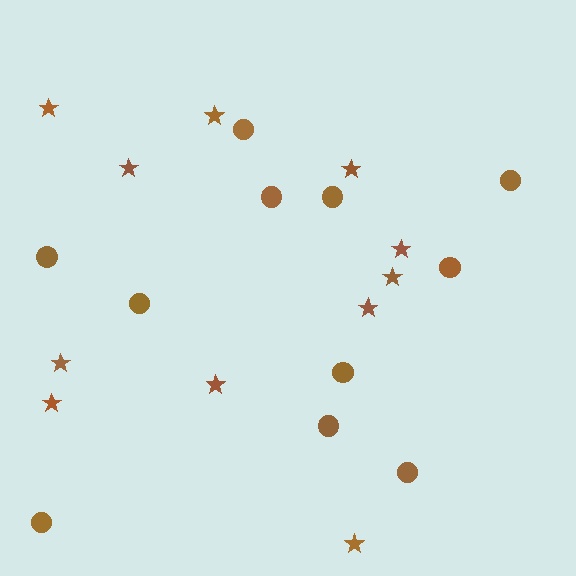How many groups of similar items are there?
There are 2 groups: one group of stars (11) and one group of circles (11).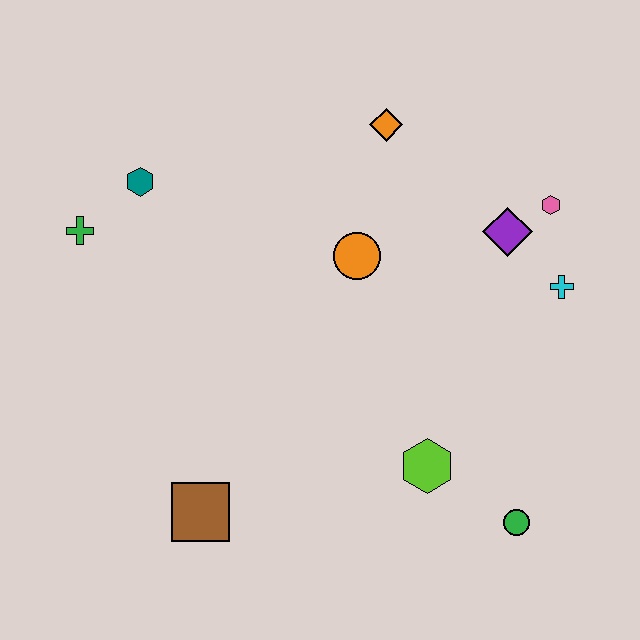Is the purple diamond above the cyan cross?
Yes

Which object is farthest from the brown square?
The pink hexagon is farthest from the brown square.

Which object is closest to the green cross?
The teal hexagon is closest to the green cross.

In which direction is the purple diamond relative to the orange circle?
The purple diamond is to the right of the orange circle.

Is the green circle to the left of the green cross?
No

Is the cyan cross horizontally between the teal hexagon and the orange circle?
No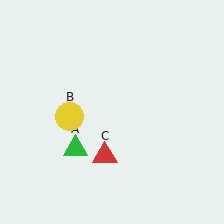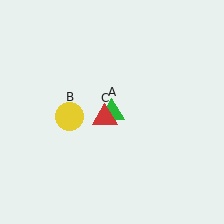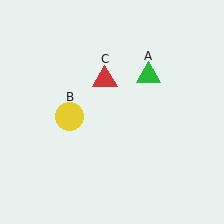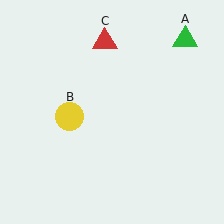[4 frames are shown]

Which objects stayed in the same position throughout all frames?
Yellow circle (object B) remained stationary.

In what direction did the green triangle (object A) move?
The green triangle (object A) moved up and to the right.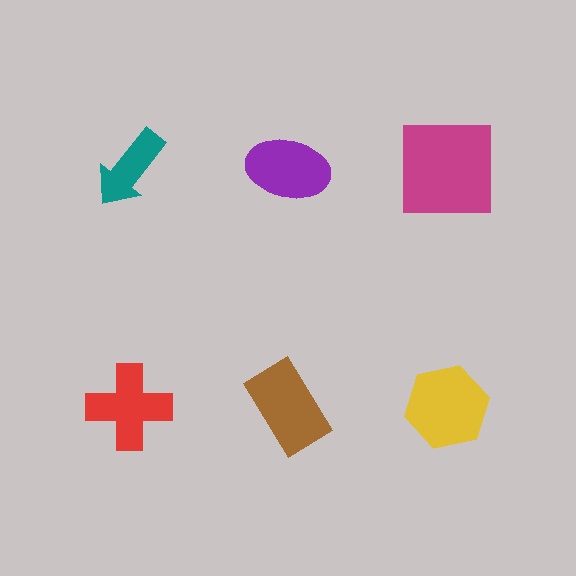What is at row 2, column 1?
A red cross.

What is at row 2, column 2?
A brown rectangle.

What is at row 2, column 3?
A yellow hexagon.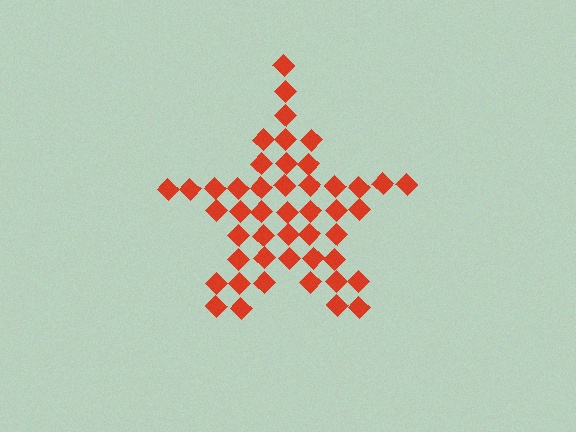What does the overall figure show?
The overall figure shows a star.